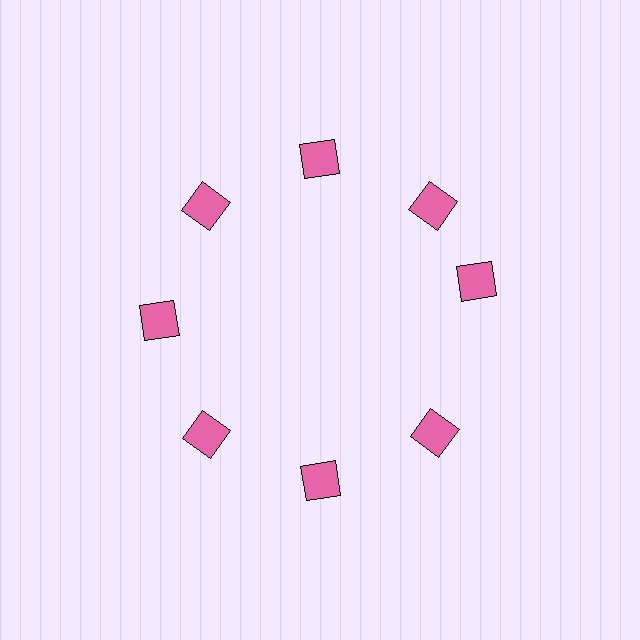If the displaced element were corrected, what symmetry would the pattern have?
It would have 8-fold rotational symmetry — the pattern would map onto itself every 45 degrees.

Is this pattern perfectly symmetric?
No. The 8 pink squares are arranged in a ring, but one element near the 3 o'clock position is rotated out of alignment along the ring, breaking the 8-fold rotational symmetry.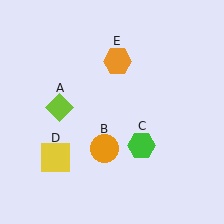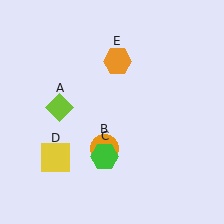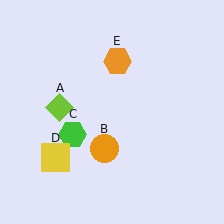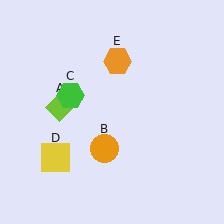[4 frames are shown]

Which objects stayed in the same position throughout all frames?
Lime diamond (object A) and orange circle (object B) and yellow square (object D) and orange hexagon (object E) remained stationary.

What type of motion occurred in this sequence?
The green hexagon (object C) rotated clockwise around the center of the scene.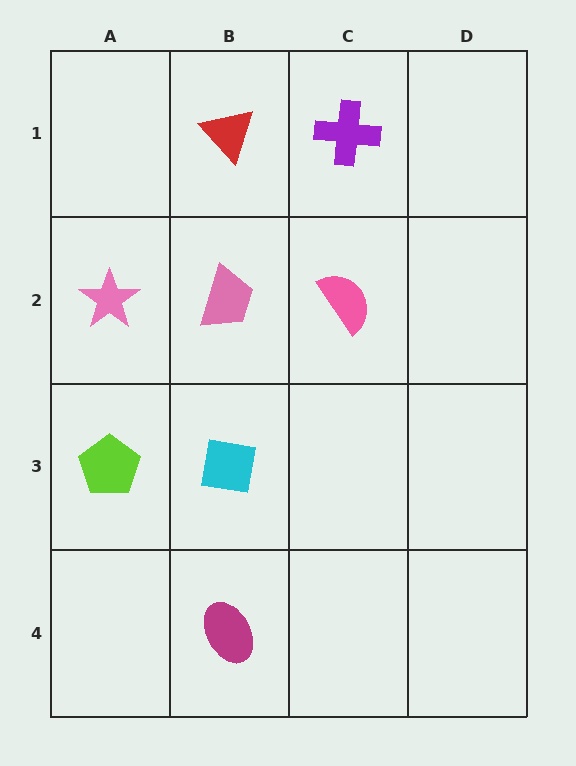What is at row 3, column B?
A cyan square.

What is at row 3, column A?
A lime pentagon.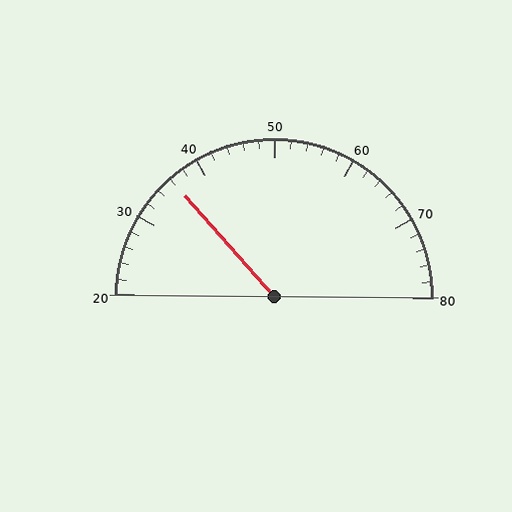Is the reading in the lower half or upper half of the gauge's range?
The reading is in the lower half of the range (20 to 80).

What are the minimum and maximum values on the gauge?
The gauge ranges from 20 to 80.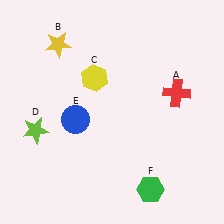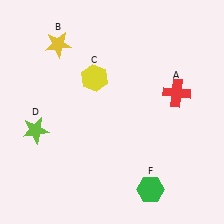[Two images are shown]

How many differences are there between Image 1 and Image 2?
There is 1 difference between the two images.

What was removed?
The blue circle (E) was removed in Image 2.